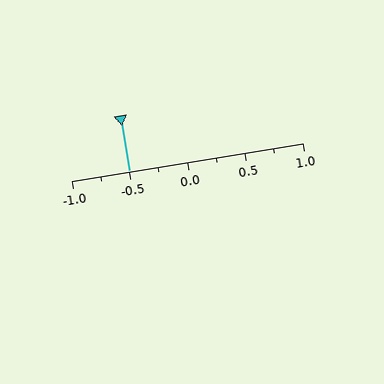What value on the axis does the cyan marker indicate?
The marker indicates approximately -0.5.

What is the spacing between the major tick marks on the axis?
The major ticks are spaced 0.5 apart.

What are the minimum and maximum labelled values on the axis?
The axis runs from -1.0 to 1.0.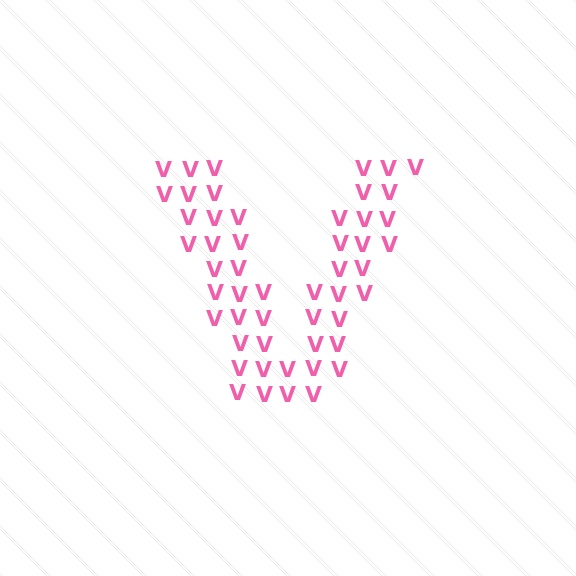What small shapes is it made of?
It is made of small letter V's.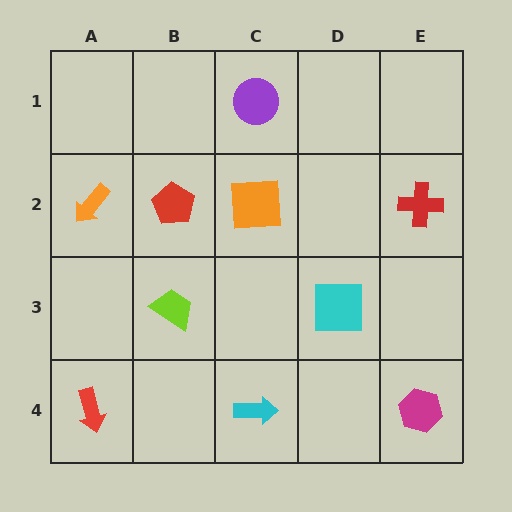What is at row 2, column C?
An orange square.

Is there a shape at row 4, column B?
No, that cell is empty.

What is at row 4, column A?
A red arrow.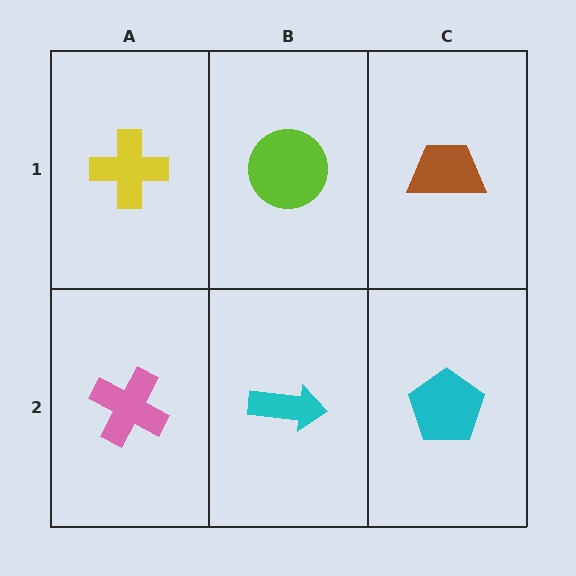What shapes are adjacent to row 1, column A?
A pink cross (row 2, column A), a lime circle (row 1, column B).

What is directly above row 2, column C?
A brown trapezoid.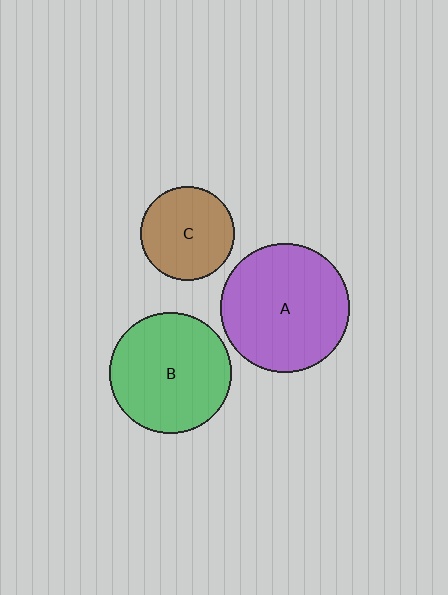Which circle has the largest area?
Circle A (purple).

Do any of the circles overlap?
No, none of the circles overlap.